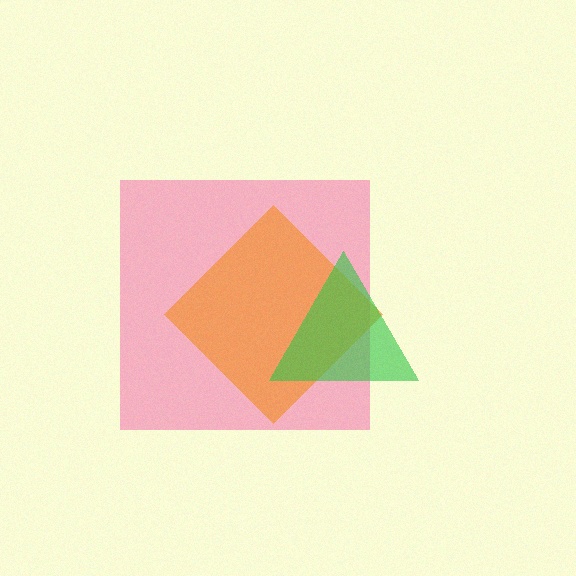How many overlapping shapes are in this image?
There are 3 overlapping shapes in the image.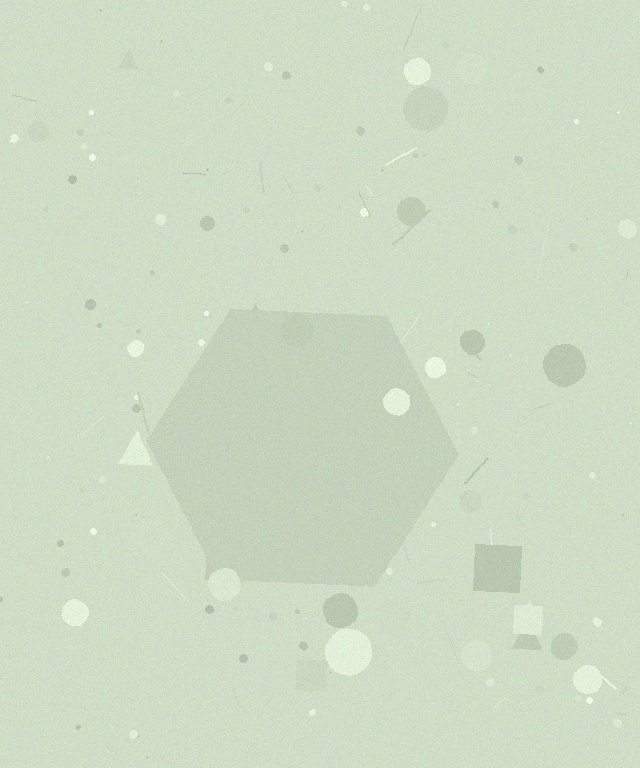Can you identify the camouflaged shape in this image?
The camouflaged shape is a hexagon.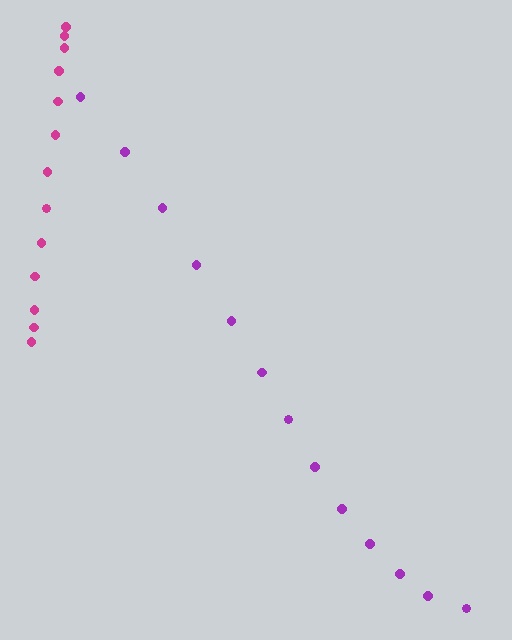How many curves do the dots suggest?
There are 2 distinct paths.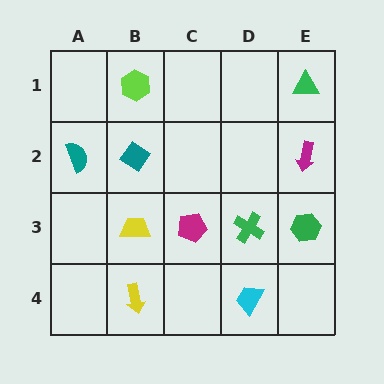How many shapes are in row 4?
2 shapes.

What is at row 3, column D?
A green cross.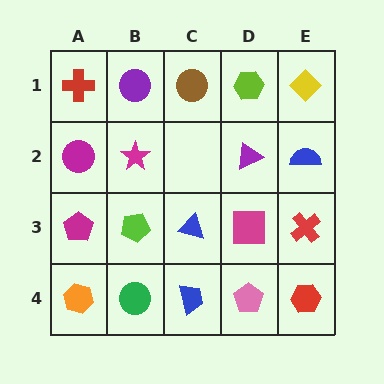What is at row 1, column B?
A purple circle.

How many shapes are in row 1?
5 shapes.